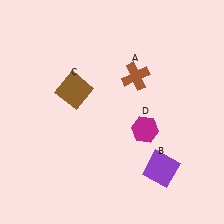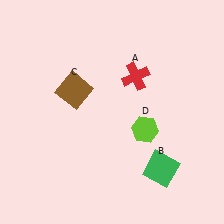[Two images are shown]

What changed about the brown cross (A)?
In Image 1, A is brown. In Image 2, it changed to red.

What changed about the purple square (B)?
In Image 1, B is purple. In Image 2, it changed to green.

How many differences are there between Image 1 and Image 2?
There are 3 differences between the two images.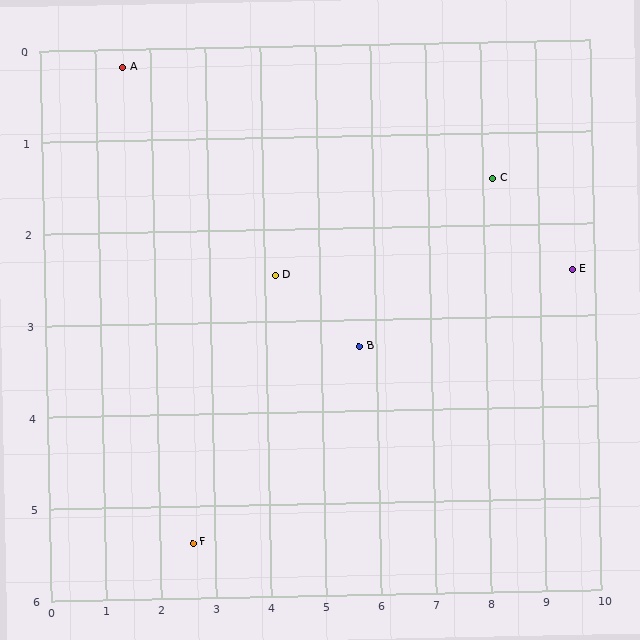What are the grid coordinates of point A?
Point A is at approximately (1.5, 0.2).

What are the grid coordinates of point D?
Point D is at approximately (4.2, 2.5).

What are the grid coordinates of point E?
Point E is at approximately (9.6, 2.5).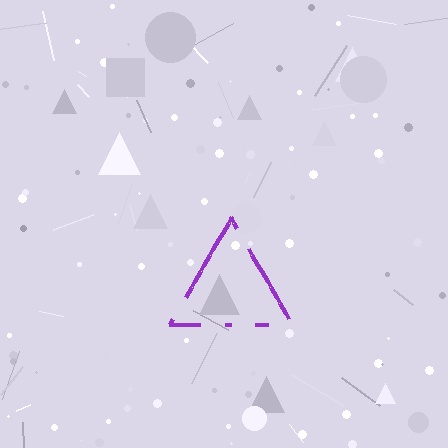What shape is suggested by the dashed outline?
The dashed outline suggests a triangle.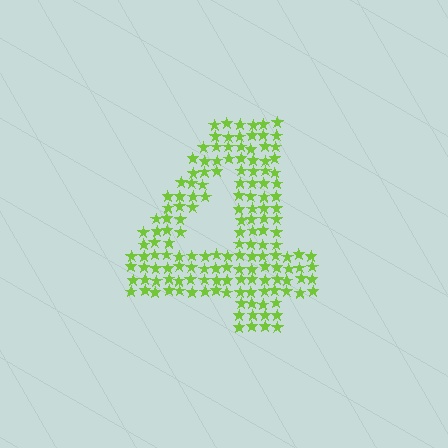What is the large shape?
The large shape is the digit 4.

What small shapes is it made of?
It is made of small stars.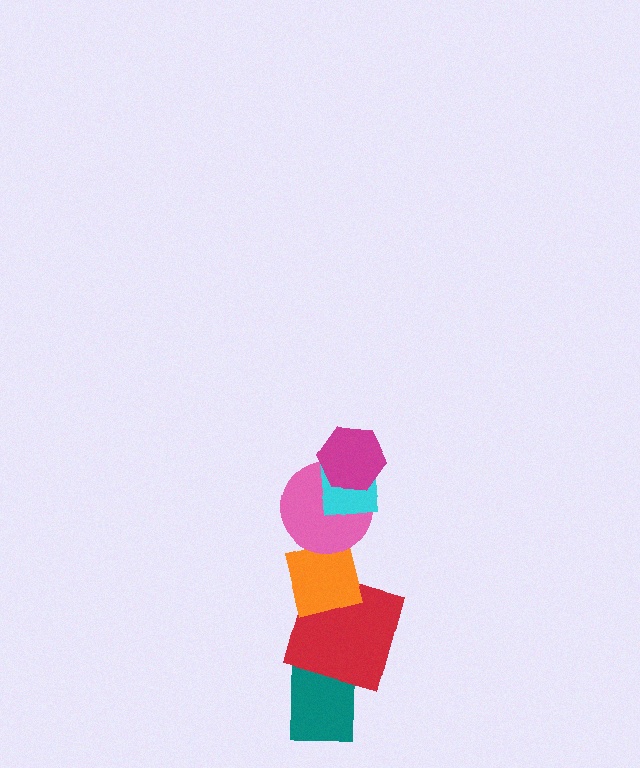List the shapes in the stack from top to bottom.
From top to bottom: the magenta hexagon, the cyan square, the pink circle, the orange square, the red square, the teal rectangle.